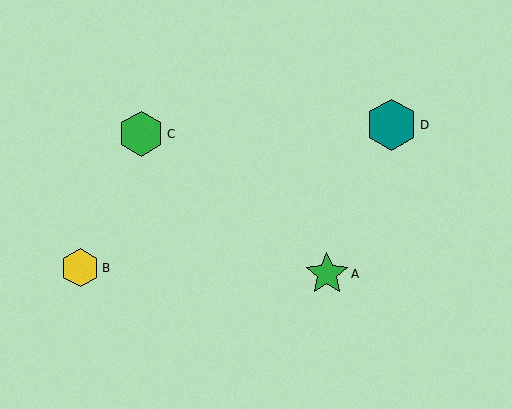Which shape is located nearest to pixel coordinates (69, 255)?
The yellow hexagon (labeled B) at (80, 268) is nearest to that location.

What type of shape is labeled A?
Shape A is a green star.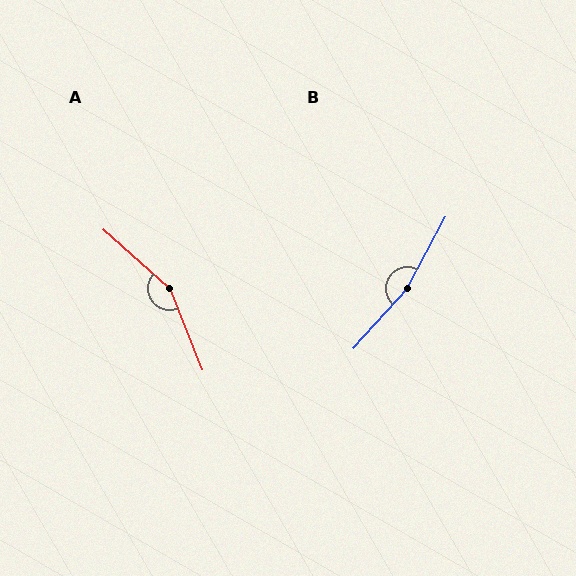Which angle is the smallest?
A, at approximately 154 degrees.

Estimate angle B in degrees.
Approximately 166 degrees.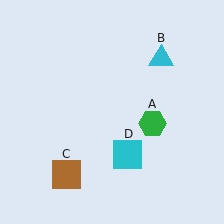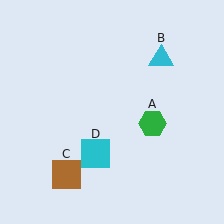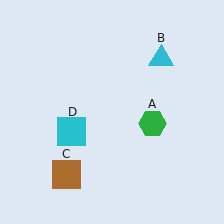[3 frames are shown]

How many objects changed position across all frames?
1 object changed position: cyan square (object D).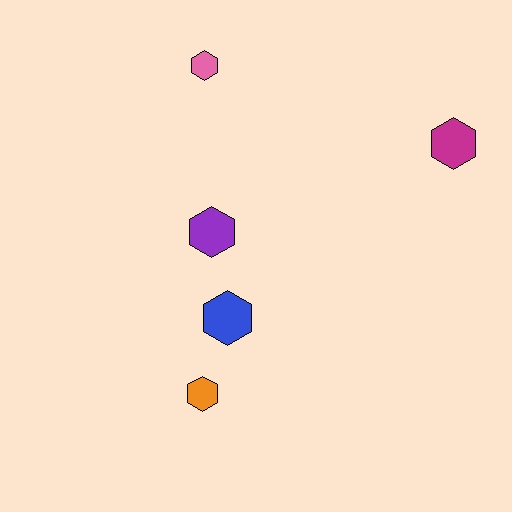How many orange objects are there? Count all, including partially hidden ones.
There is 1 orange object.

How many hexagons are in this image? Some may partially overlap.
There are 5 hexagons.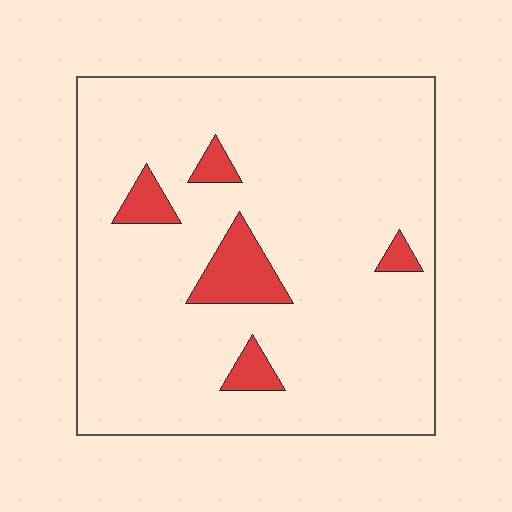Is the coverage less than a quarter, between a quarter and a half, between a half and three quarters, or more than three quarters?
Less than a quarter.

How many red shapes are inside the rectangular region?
5.